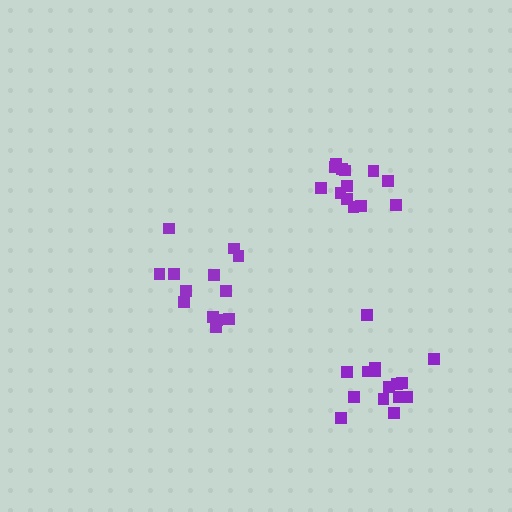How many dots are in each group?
Group 1: 13 dots, Group 2: 13 dots, Group 3: 15 dots (41 total).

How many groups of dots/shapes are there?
There are 3 groups.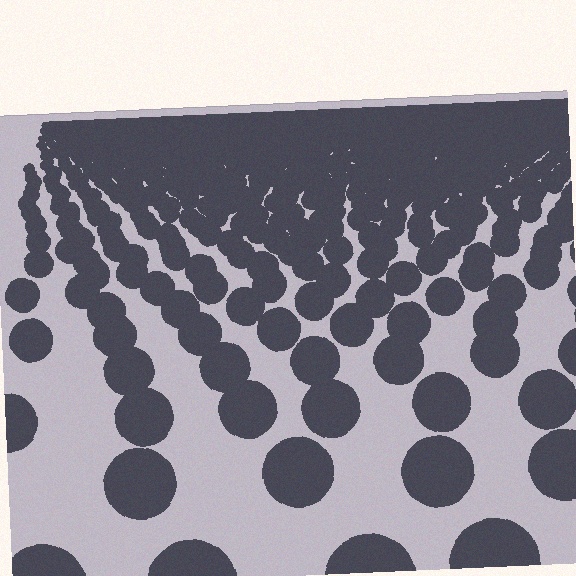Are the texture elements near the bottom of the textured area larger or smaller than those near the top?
Larger. Near the bottom, elements are closer to the viewer and appear at a bigger on-screen size.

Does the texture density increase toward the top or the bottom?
Density increases toward the top.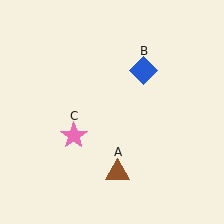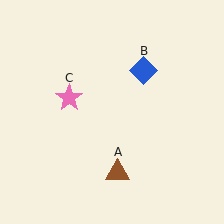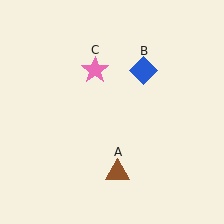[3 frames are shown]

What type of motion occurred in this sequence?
The pink star (object C) rotated clockwise around the center of the scene.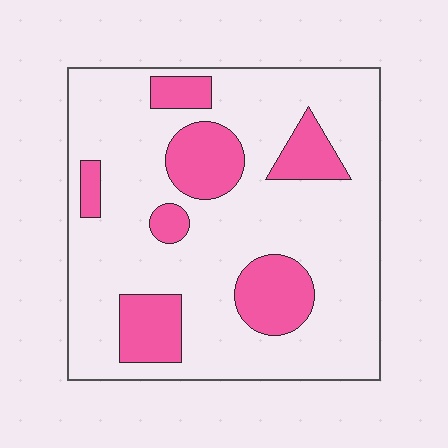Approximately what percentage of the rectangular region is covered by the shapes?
Approximately 25%.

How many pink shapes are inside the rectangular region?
7.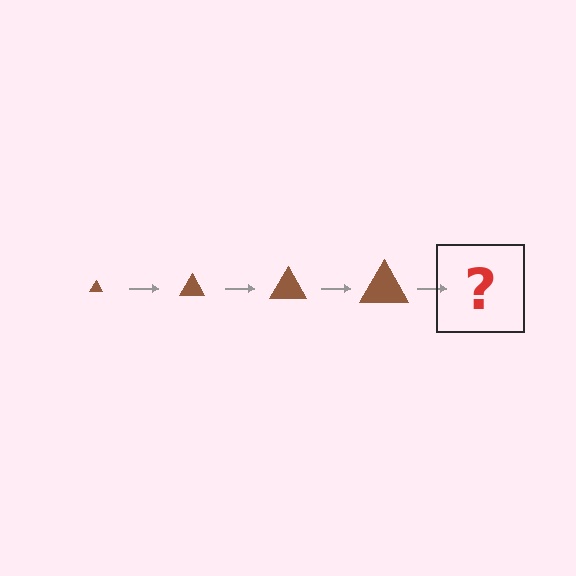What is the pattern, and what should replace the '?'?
The pattern is that the triangle gets progressively larger each step. The '?' should be a brown triangle, larger than the previous one.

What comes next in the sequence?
The next element should be a brown triangle, larger than the previous one.